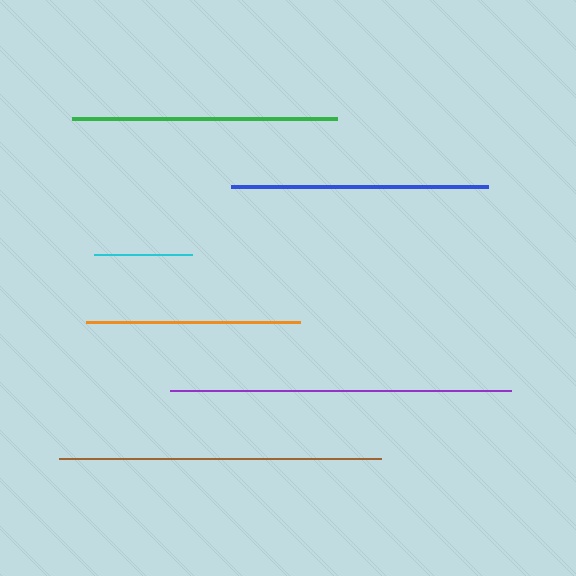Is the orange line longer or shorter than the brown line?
The brown line is longer than the orange line.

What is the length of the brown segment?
The brown segment is approximately 322 pixels long.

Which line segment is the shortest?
The cyan line is the shortest at approximately 98 pixels.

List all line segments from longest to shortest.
From longest to shortest: purple, brown, green, blue, orange, cyan.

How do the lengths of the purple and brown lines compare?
The purple and brown lines are approximately the same length.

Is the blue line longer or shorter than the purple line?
The purple line is longer than the blue line.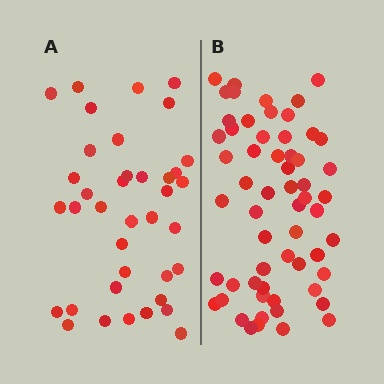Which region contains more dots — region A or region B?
Region B (the right region) has more dots.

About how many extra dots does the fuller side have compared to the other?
Region B has approximately 20 more dots than region A.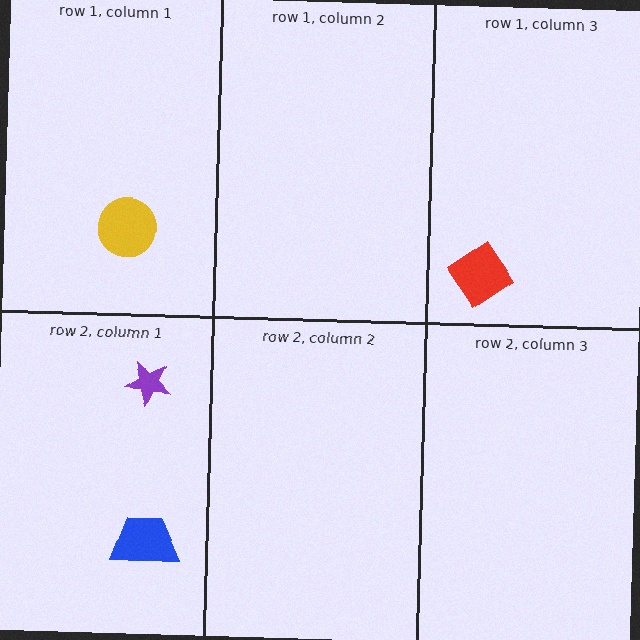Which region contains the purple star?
The row 2, column 1 region.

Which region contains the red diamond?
The row 1, column 3 region.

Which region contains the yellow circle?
The row 1, column 1 region.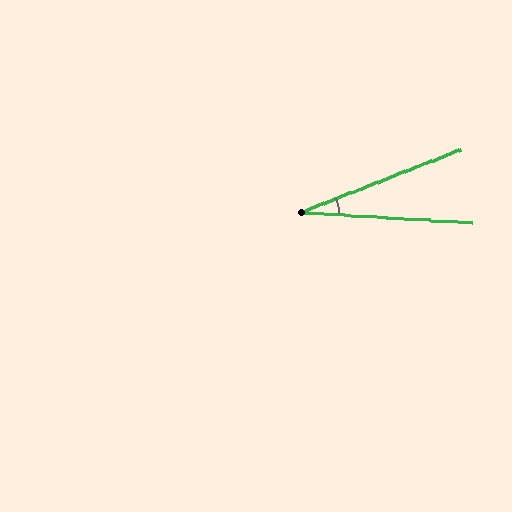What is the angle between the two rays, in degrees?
Approximately 25 degrees.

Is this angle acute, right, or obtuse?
It is acute.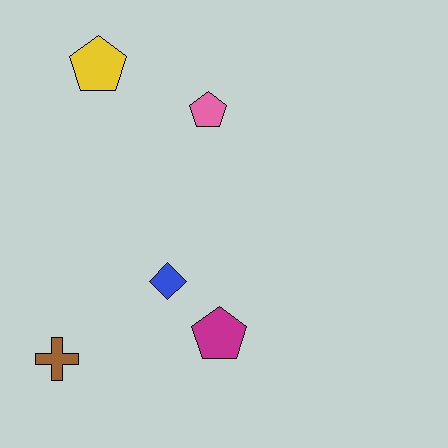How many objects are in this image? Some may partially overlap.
There are 5 objects.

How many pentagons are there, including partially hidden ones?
There are 3 pentagons.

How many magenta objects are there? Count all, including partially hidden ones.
There is 1 magenta object.